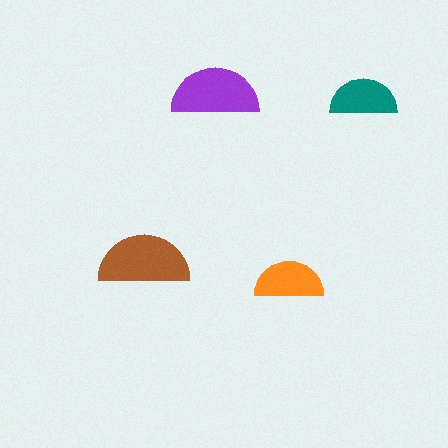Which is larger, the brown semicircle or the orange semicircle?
The brown one.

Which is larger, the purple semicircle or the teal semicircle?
The purple one.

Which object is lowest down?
The orange semicircle is bottommost.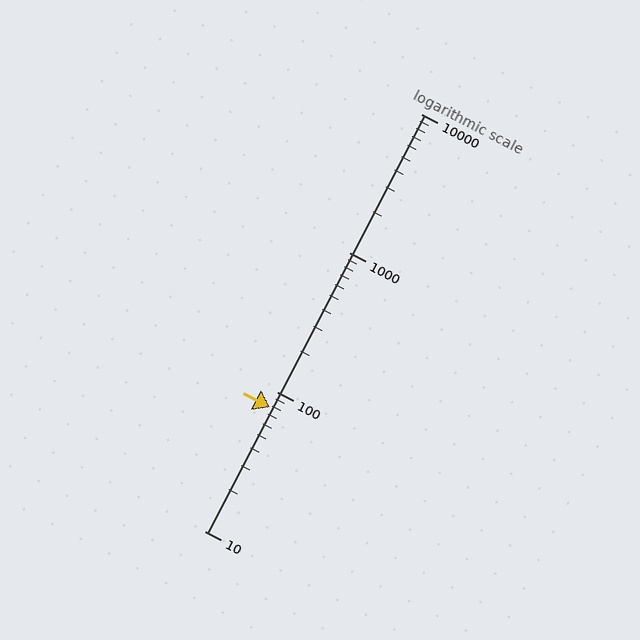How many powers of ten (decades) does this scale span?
The scale spans 3 decades, from 10 to 10000.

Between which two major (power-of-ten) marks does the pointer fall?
The pointer is between 10 and 100.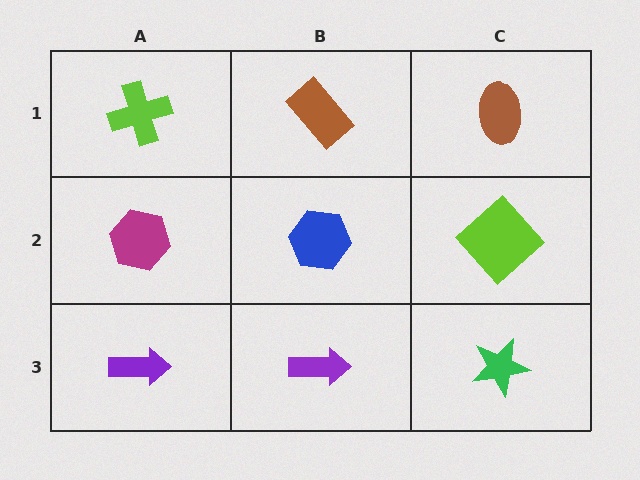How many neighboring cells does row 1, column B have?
3.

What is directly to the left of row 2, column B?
A magenta hexagon.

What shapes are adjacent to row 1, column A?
A magenta hexagon (row 2, column A), a brown rectangle (row 1, column B).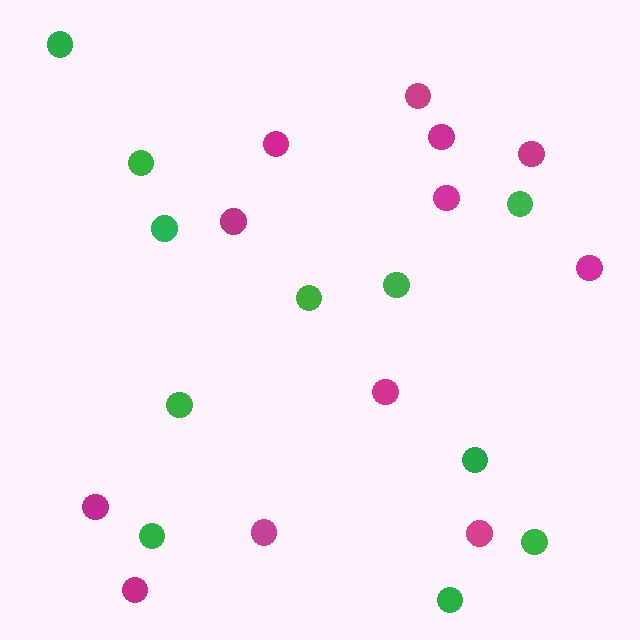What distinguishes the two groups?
There are 2 groups: one group of green circles (11) and one group of magenta circles (12).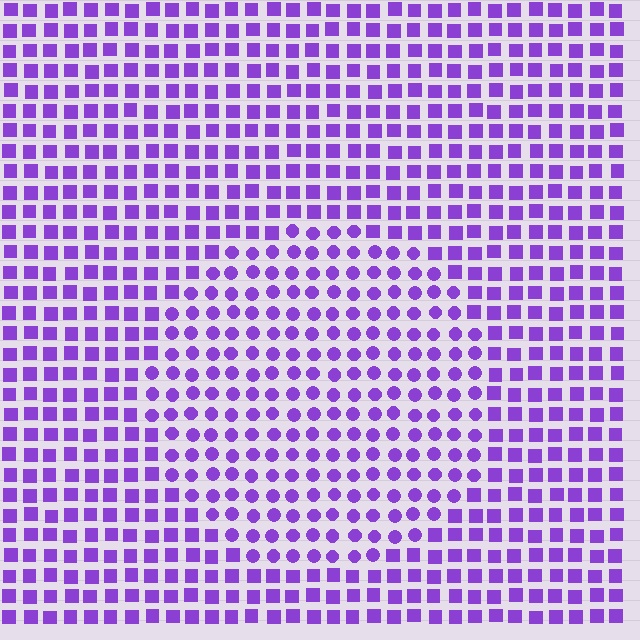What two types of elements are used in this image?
The image uses circles inside the circle region and squares outside it.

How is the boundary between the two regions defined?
The boundary is defined by a change in element shape: circles inside vs. squares outside. All elements share the same color and spacing.